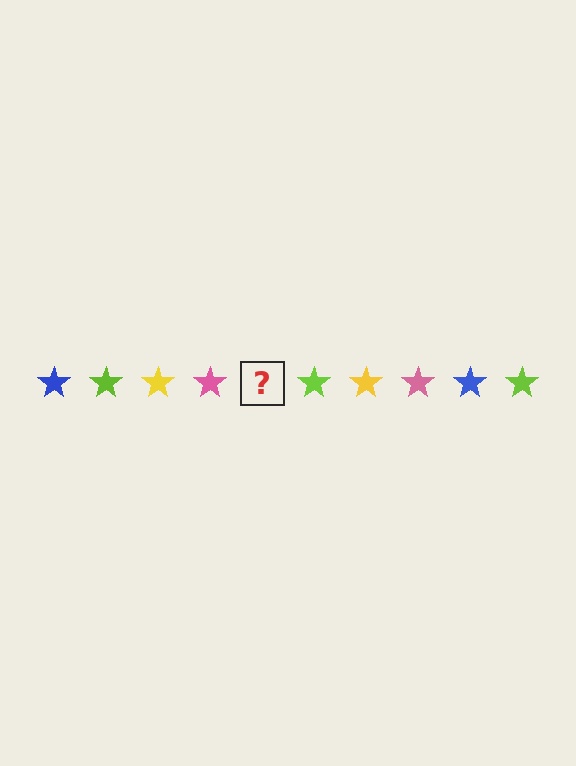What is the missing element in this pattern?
The missing element is a blue star.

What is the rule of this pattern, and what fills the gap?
The rule is that the pattern cycles through blue, lime, yellow, pink stars. The gap should be filled with a blue star.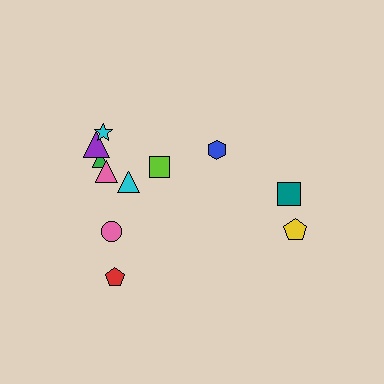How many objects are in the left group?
There are 8 objects.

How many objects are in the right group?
There are 3 objects.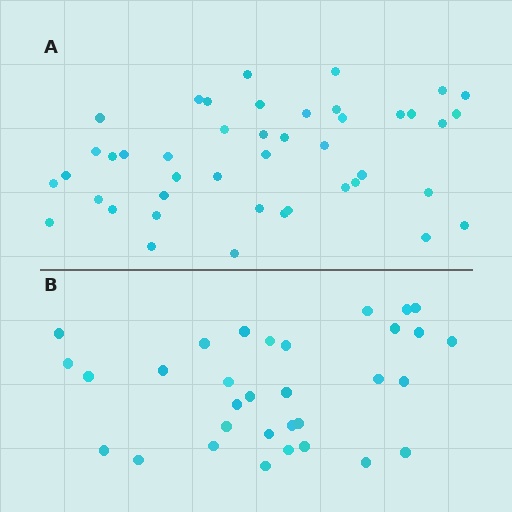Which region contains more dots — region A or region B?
Region A (the top region) has more dots.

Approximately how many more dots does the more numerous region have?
Region A has roughly 12 or so more dots than region B.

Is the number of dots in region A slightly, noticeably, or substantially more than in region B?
Region A has noticeably more, but not dramatically so. The ratio is roughly 1.4 to 1.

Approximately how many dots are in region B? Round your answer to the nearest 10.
About 30 dots. (The exact count is 32, which rounds to 30.)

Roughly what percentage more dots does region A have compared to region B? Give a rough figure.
About 40% more.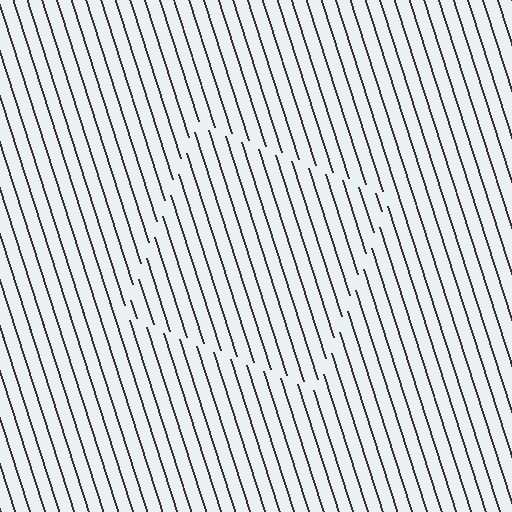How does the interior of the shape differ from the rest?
The interior of the shape contains the same grating, shifted by half a period — the contour is defined by the phase discontinuity where line-ends from the inner and outer gratings abut.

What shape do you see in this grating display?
An illusory square. The interior of the shape contains the same grating, shifted by half a period — the contour is defined by the phase discontinuity where line-ends from the inner and outer gratings abut.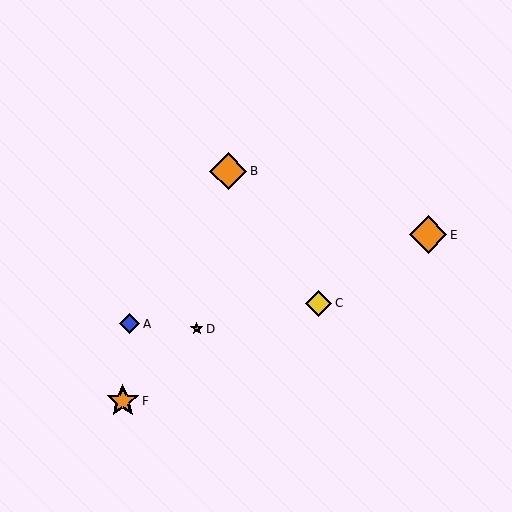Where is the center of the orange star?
The center of the orange star is at (123, 401).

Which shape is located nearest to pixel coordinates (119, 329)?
The blue diamond (labeled A) at (129, 324) is nearest to that location.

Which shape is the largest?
The orange diamond (labeled E) is the largest.